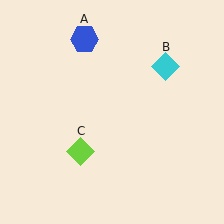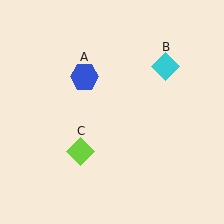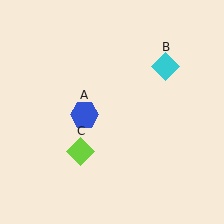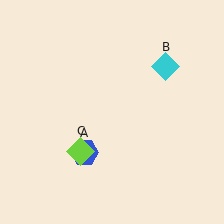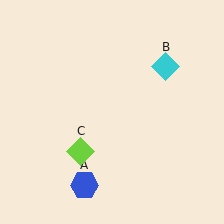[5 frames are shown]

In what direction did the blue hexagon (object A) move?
The blue hexagon (object A) moved down.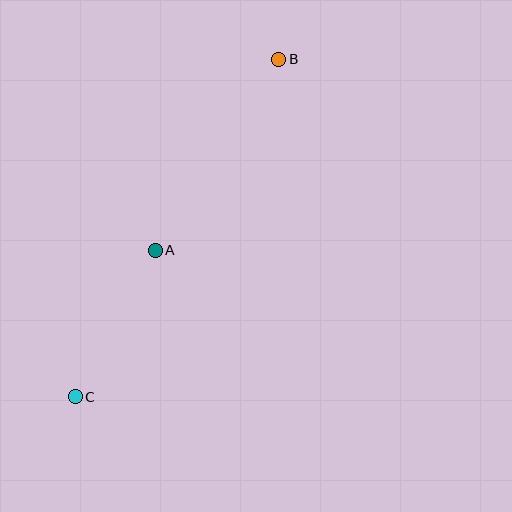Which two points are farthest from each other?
Points B and C are farthest from each other.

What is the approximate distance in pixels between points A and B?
The distance between A and B is approximately 227 pixels.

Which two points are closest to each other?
Points A and C are closest to each other.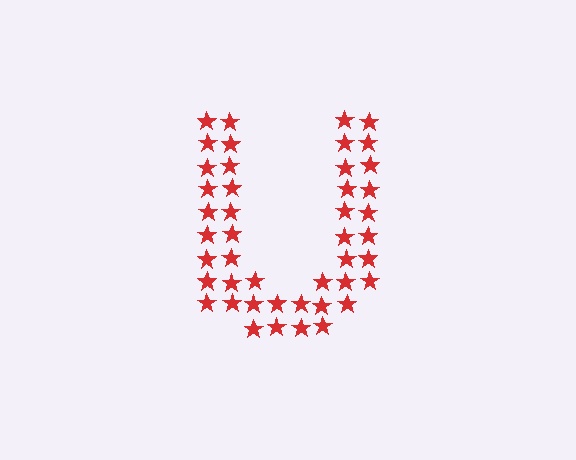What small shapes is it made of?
It is made of small stars.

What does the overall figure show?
The overall figure shows the letter U.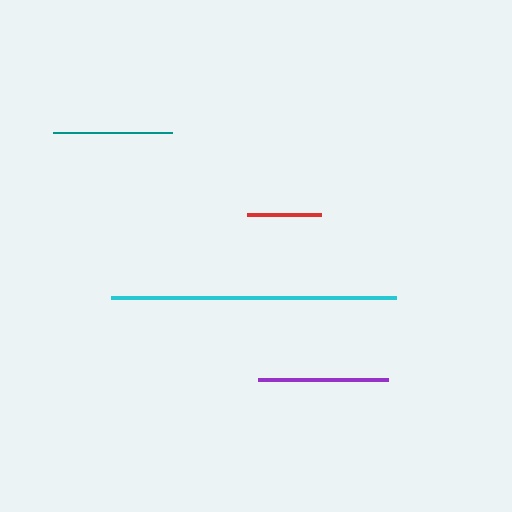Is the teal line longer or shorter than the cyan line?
The cyan line is longer than the teal line.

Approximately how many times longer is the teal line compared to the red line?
The teal line is approximately 1.6 times the length of the red line.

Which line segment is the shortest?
The red line is the shortest at approximately 75 pixels.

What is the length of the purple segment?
The purple segment is approximately 131 pixels long.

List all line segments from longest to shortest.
From longest to shortest: cyan, purple, teal, red.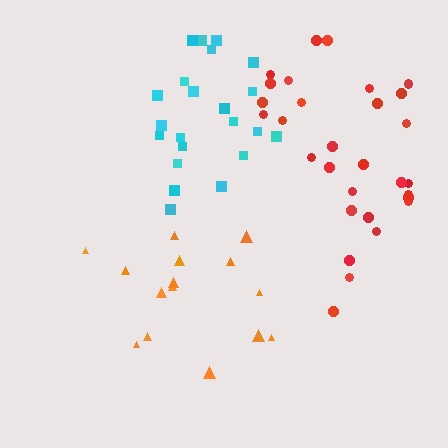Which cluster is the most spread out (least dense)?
Red.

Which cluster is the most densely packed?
Orange.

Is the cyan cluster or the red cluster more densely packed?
Cyan.